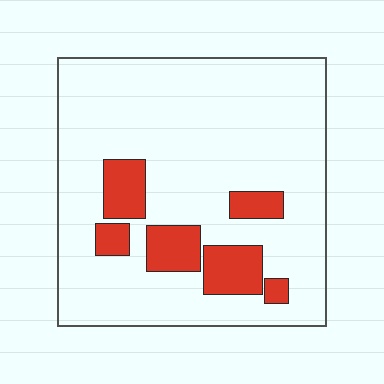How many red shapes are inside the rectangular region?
6.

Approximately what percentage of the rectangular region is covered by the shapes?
Approximately 15%.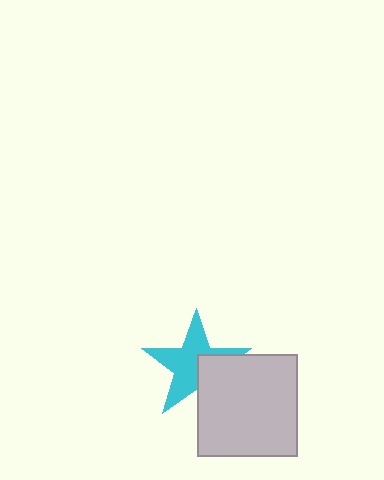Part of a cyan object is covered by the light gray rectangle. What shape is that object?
It is a star.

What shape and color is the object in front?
The object in front is a light gray rectangle.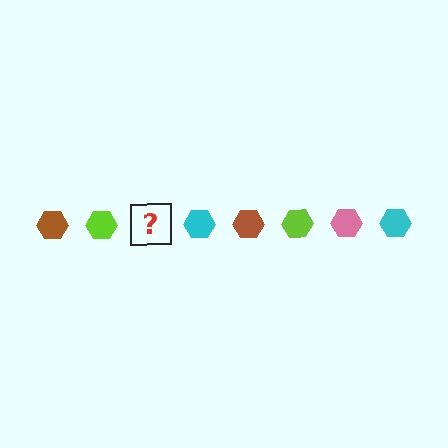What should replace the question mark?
The question mark should be replaced with a pink hexagon.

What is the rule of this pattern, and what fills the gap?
The rule is that the pattern cycles through brown, lime, pink, cyan hexagons. The gap should be filled with a pink hexagon.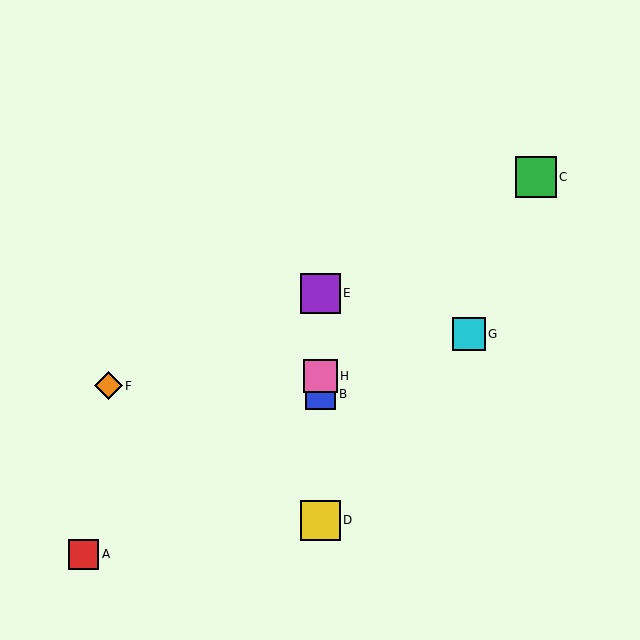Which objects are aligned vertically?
Objects B, D, E, H are aligned vertically.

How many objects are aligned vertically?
4 objects (B, D, E, H) are aligned vertically.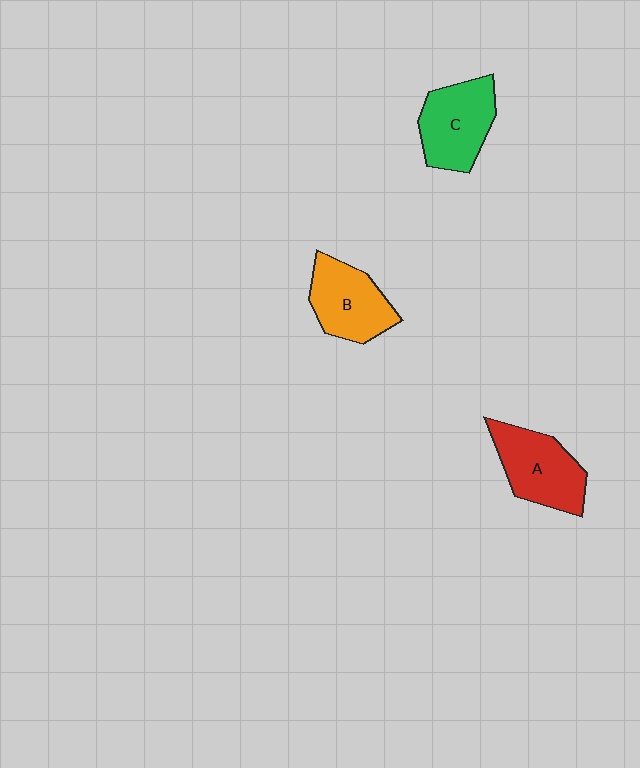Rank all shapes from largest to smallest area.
From largest to smallest: A (red), C (green), B (orange).